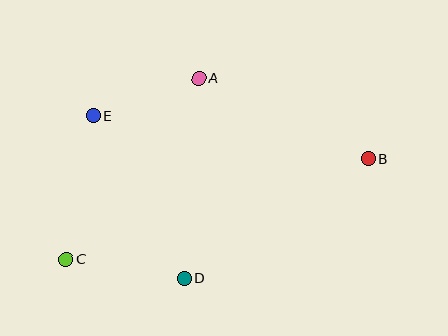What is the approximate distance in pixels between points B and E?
The distance between B and E is approximately 278 pixels.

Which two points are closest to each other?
Points A and E are closest to each other.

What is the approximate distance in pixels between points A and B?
The distance between A and B is approximately 188 pixels.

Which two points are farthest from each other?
Points B and C are farthest from each other.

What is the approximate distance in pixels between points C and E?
The distance between C and E is approximately 146 pixels.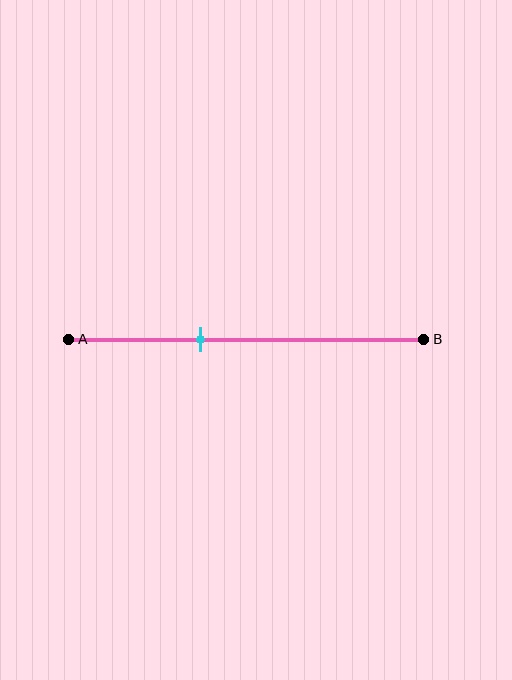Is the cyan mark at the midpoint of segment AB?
No, the mark is at about 35% from A, not at the 50% midpoint.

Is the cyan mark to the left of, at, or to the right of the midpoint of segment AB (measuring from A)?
The cyan mark is to the left of the midpoint of segment AB.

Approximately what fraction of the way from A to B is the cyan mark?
The cyan mark is approximately 35% of the way from A to B.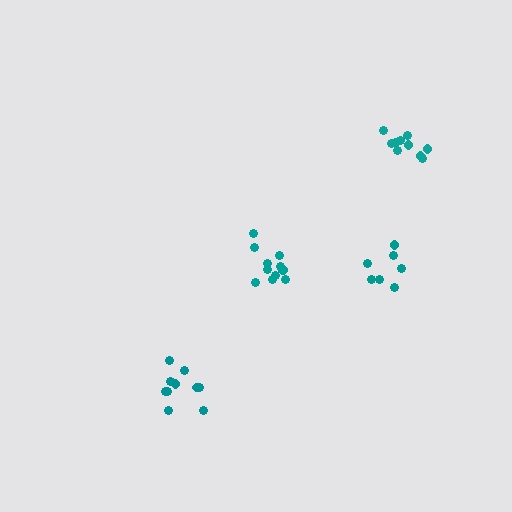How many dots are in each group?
Group 1: 10 dots, Group 2: 7 dots, Group 3: 12 dots, Group 4: 10 dots (39 total).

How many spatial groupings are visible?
There are 4 spatial groupings.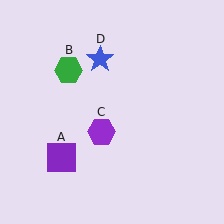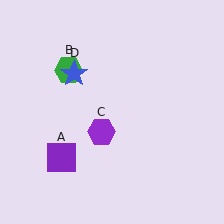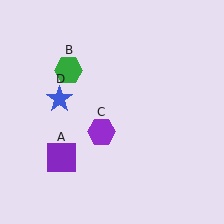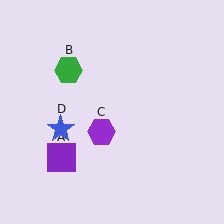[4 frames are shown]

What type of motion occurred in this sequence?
The blue star (object D) rotated counterclockwise around the center of the scene.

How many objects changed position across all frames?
1 object changed position: blue star (object D).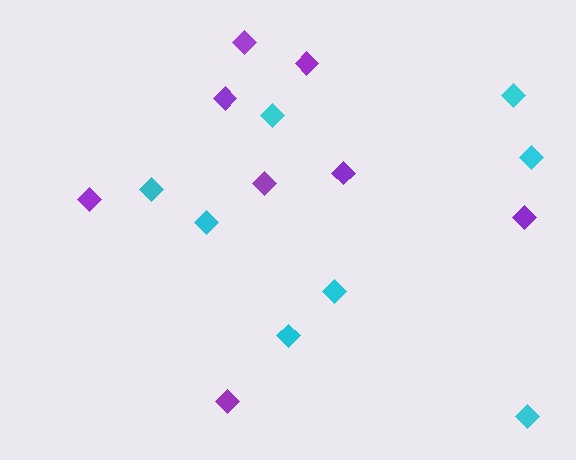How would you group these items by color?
There are 2 groups: one group of purple diamonds (8) and one group of cyan diamonds (8).